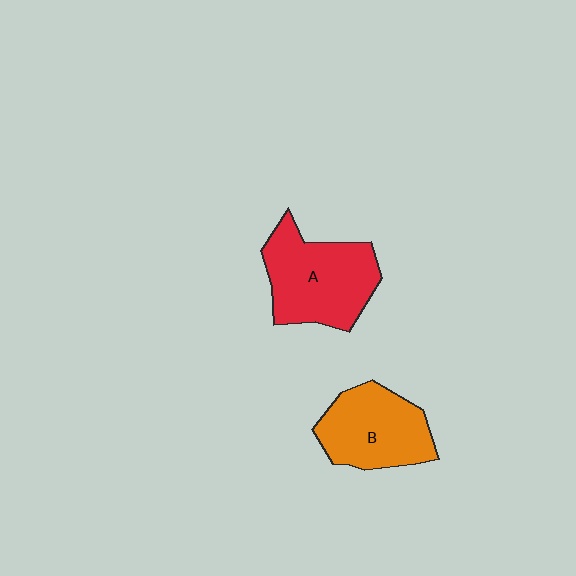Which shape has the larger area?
Shape A (red).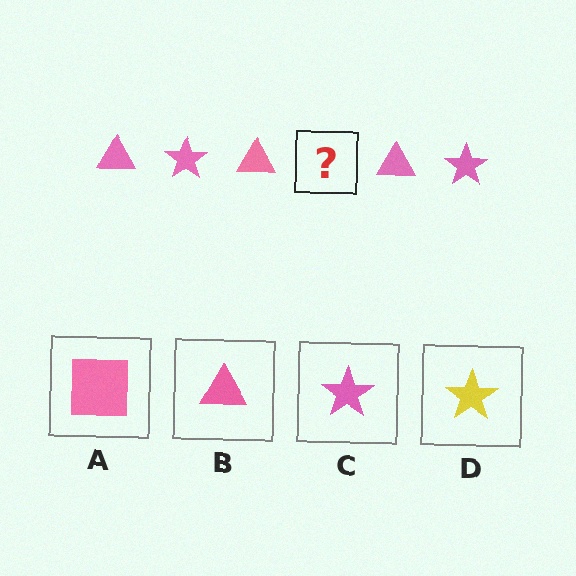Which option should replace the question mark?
Option C.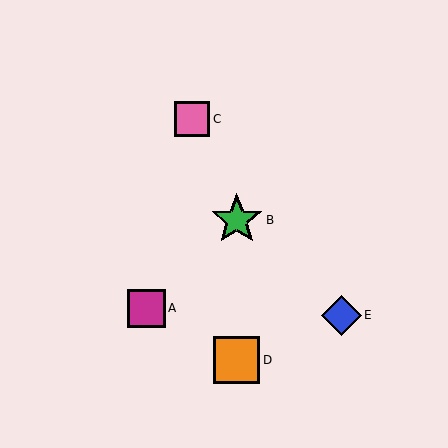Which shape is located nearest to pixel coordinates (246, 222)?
The green star (labeled B) at (237, 220) is nearest to that location.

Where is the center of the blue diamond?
The center of the blue diamond is at (342, 315).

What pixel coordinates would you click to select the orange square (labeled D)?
Click at (236, 360) to select the orange square D.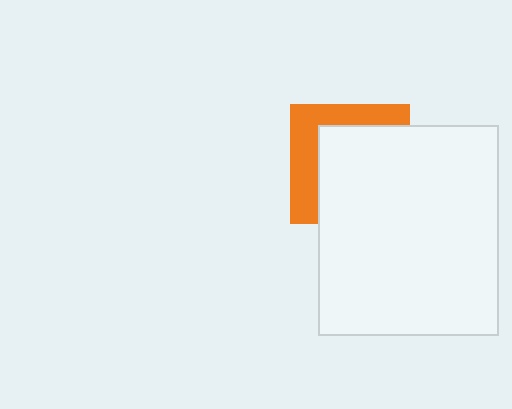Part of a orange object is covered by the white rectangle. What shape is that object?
It is a square.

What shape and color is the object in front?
The object in front is a white rectangle.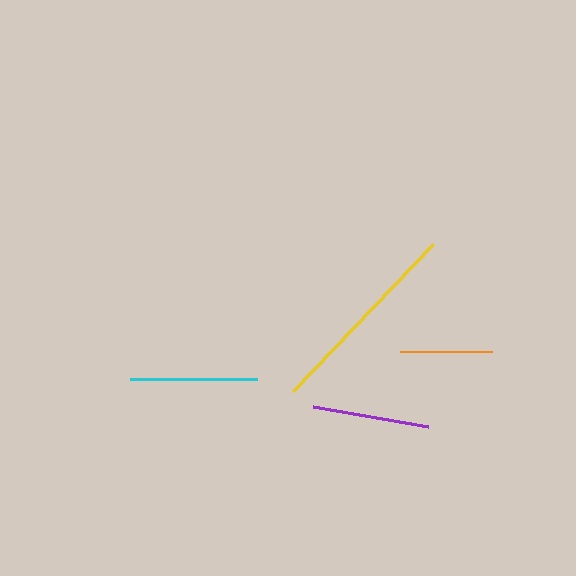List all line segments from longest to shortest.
From longest to shortest: yellow, cyan, purple, orange.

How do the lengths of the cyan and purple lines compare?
The cyan and purple lines are approximately the same length.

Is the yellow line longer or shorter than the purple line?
The yellow line is longer than the purple line.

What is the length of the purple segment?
The purple segment is approximately 116 pixels long.